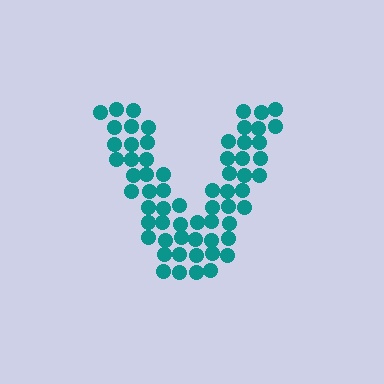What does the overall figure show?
The overall figure shows the letter V.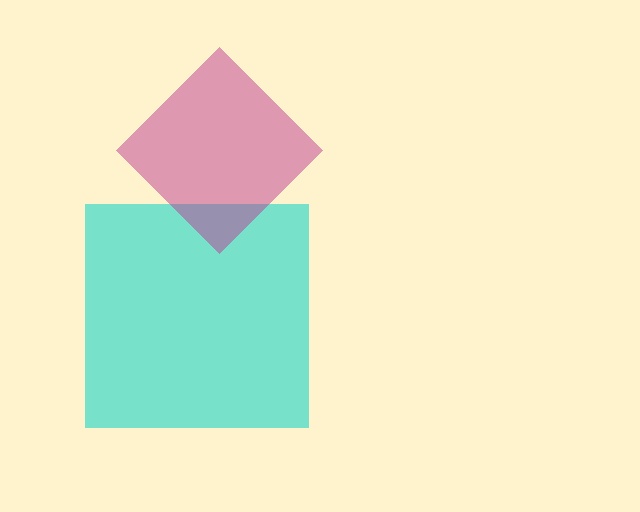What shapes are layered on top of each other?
The layered shapes are: a cyan square, a magenta diamond.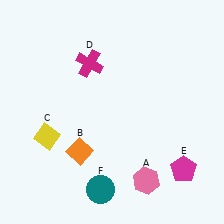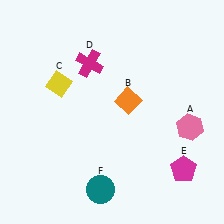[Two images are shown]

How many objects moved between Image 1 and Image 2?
3 objects moved between the two images.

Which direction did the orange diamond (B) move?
The orange diamond (B) moved up.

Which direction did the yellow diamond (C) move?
The yellow diamond (C) moved up.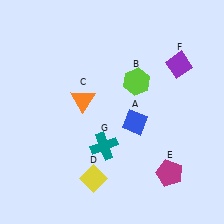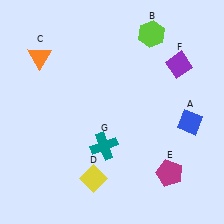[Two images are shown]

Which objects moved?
The objects that moved are: the blue diamond (A), the lime hexagon (B), the orange triangle (C).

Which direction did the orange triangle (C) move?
The orange triangle (C) moved left.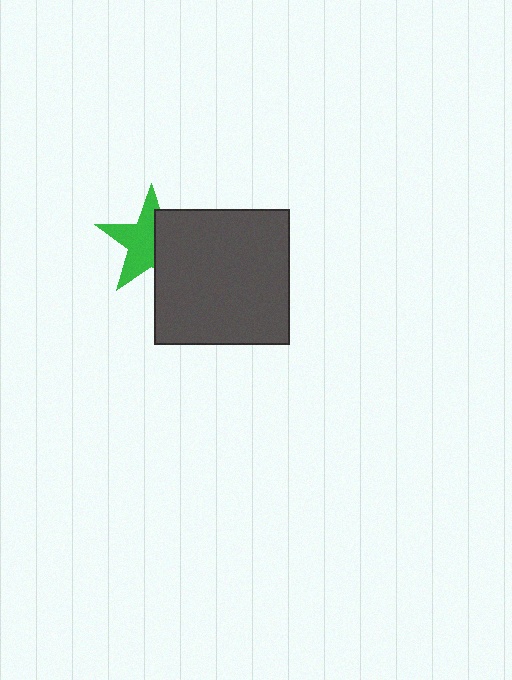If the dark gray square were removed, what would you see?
You would see the complete green star.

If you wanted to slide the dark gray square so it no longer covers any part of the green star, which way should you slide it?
Slide it right — that is the most direct way to separate the two shapes.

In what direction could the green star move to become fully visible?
The green star could move left. That would shift it out from behind the dark gray square entirely.